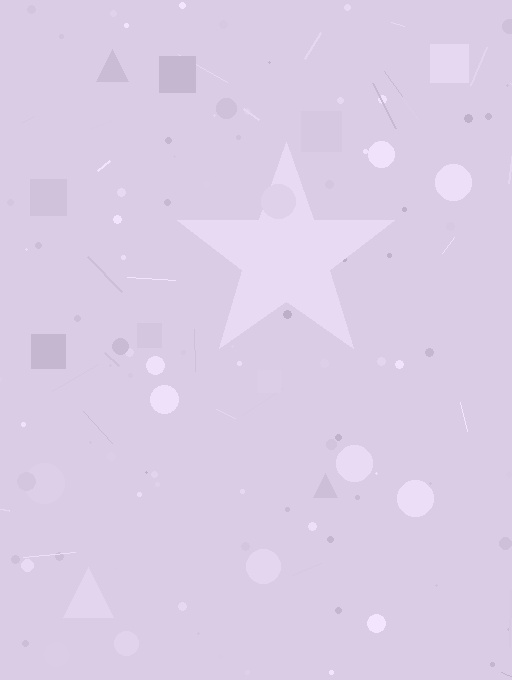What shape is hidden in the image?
A star is hidden in the image.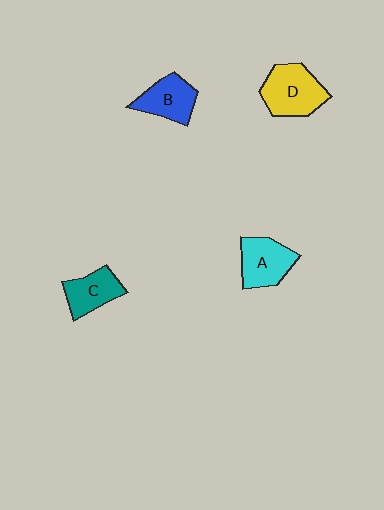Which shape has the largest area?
Shape D (yellow).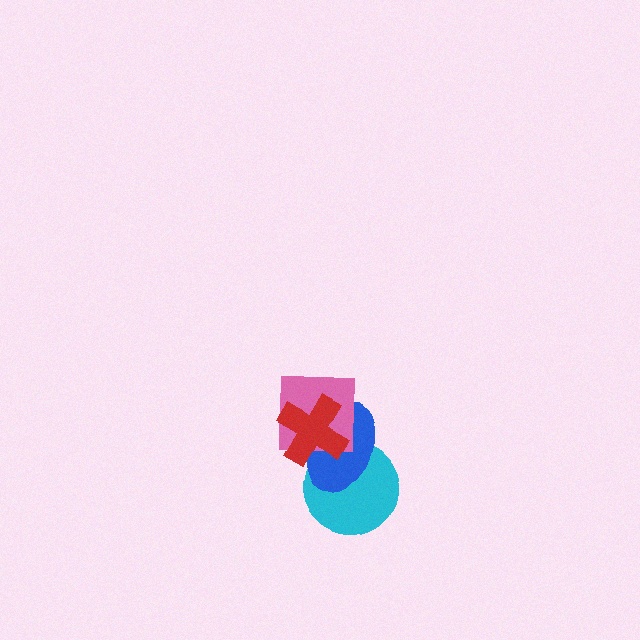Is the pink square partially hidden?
Yes, it is partially covered by another shape.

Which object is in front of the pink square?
The red cross is in front of the pink square.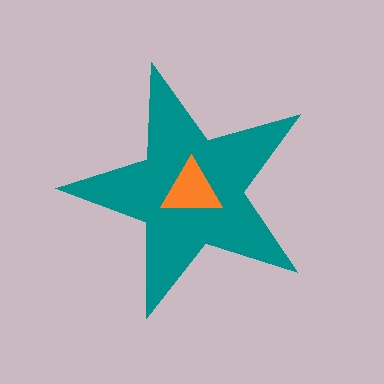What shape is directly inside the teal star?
The orange triangle.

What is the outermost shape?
The teal star.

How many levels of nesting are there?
2.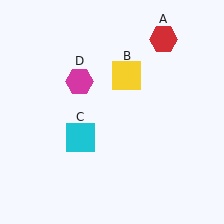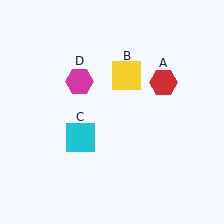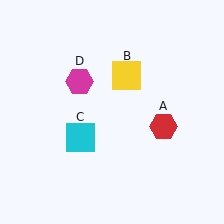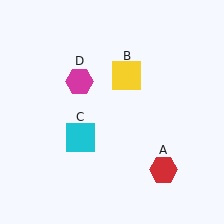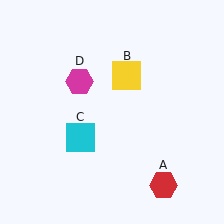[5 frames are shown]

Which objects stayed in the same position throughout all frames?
Yellow square (object B) and cyan square (object C) and magenta hexagon (object D) remained stationary.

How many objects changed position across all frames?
1 object changed position: red hexagon (object A).